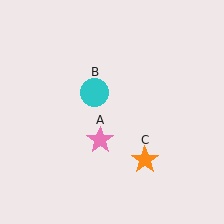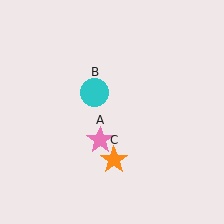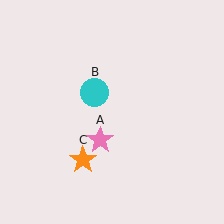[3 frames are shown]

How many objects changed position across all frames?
1 object changed position: orange star (object C).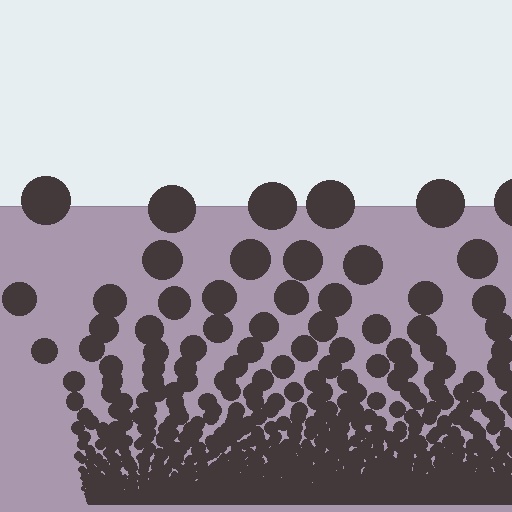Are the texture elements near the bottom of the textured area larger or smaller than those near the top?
Smaller. The gradient is inverted — elements near the bottom are smaller and denser.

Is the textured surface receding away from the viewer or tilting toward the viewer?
The surface appears to tilt toward the viewer. Texture elements get larger and sparser toward the top.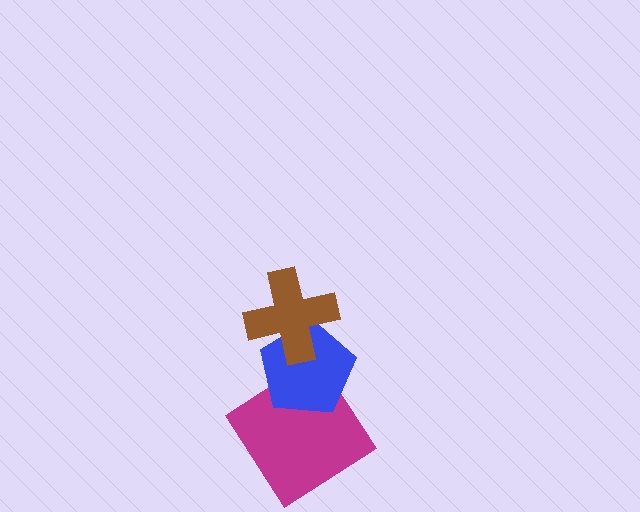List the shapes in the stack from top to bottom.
From top to bottom: the brown cross, the blue pentagon, the magenta diamond.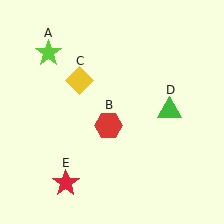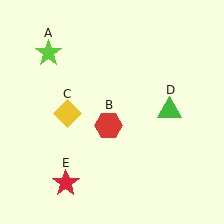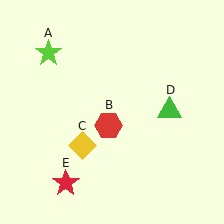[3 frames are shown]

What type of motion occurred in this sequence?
The yellow diamond (object C) rotated counterclockwise around the center of the scene.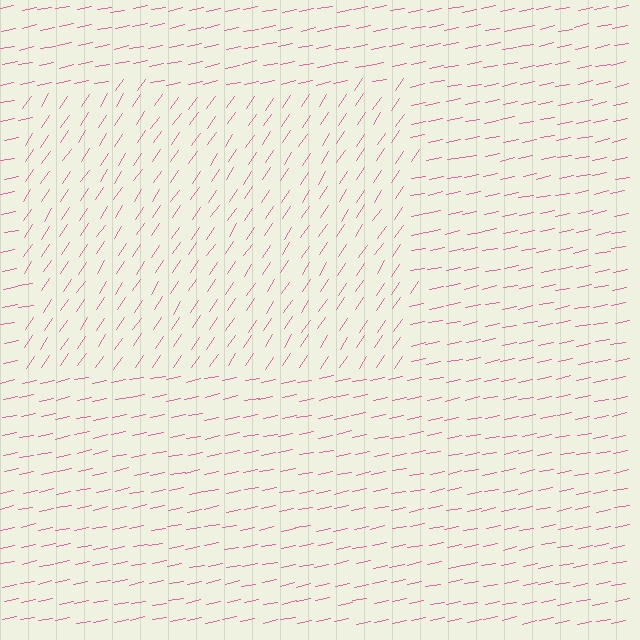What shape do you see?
I see a rectangle.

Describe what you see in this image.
The image is filled with small pink line segments. A rectangle region in the image has lines oriented differently from the surrounding lines, creating a visible texture boundary.